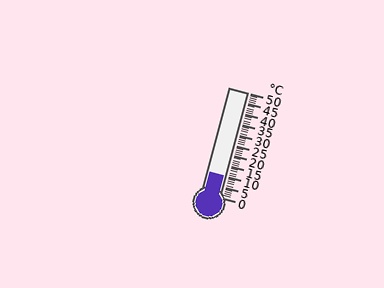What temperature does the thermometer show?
The thermometer shows approximately 10°C.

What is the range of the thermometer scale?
The thermometer scale ranges from 0°C to 50°C.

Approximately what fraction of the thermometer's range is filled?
The thermometer is filled to approximately 20% of its range.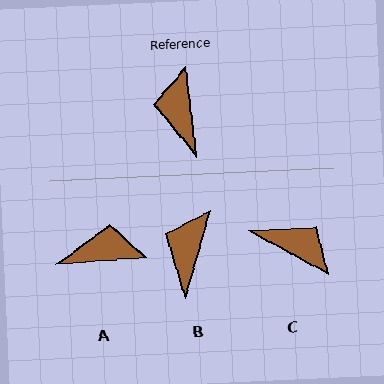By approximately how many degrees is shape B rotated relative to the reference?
Approximately 23 degrees clockwise.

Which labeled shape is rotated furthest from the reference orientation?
C, about 126 degrees away.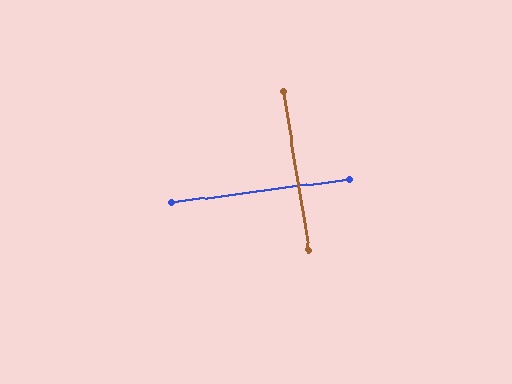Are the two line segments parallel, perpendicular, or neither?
Perpendicular — they meet at approximately 89°.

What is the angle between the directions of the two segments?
Approximately 89 degrees.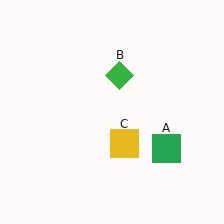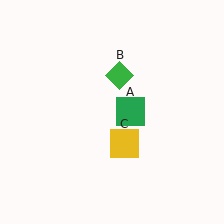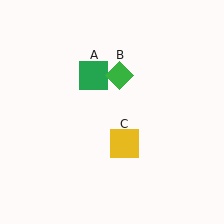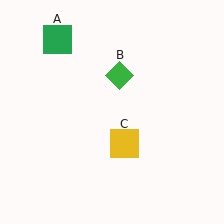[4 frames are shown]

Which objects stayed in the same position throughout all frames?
Green diamond (object B) and yellow square (object C) remained stationary.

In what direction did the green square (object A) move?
The green square (object A) moved up and to the left.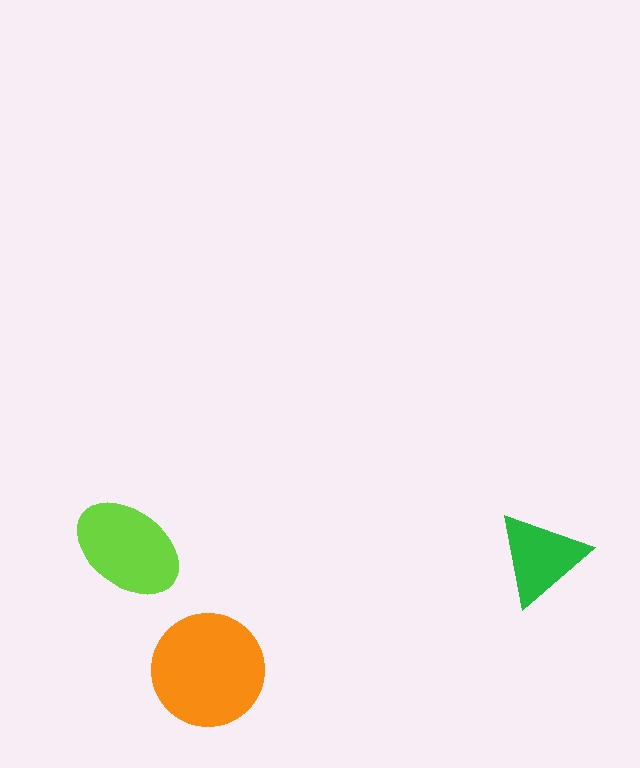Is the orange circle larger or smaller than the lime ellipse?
Larger.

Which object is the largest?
The orange circle.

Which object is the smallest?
The green triangle.